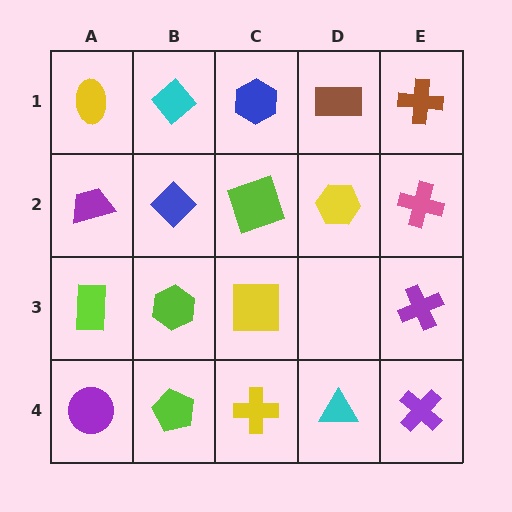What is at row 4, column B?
A lime pentagon.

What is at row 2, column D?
A yellow hexagon.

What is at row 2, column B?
A blue diamond.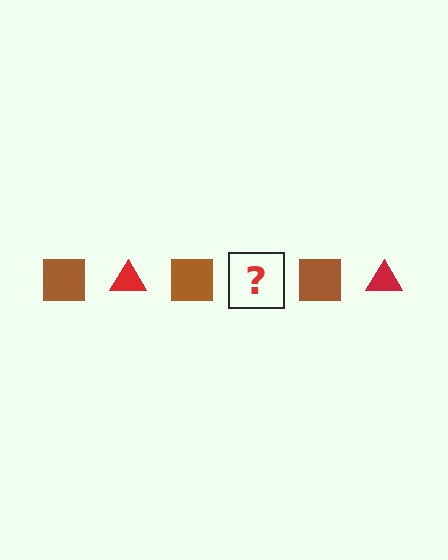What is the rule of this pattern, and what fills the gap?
The rule is that the pattern alternates between brown square and red triangle. The gap should be filled with a red triangle.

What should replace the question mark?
The question mark should be replaced with a red triangle.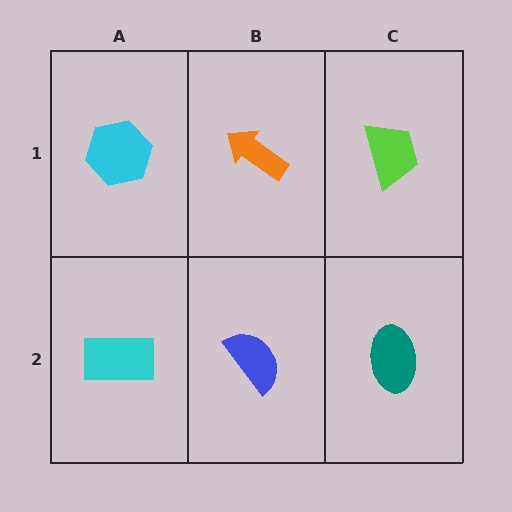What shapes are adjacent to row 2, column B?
An orange arrow (row 1, column B), a cyan rectangle (row 2, column A), a teal ellipse (row 2, column C).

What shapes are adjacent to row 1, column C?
A teal ellipse (row 2, column C), an orange arrow (row 1, column B).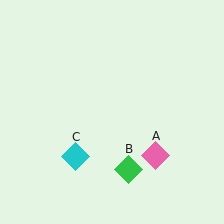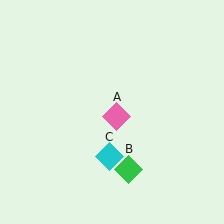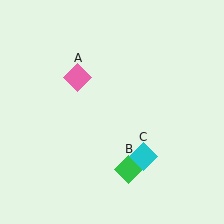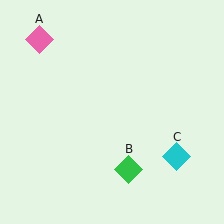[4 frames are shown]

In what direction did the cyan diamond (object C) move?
The cyan diamond (object C) moved right.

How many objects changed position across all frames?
2 objects changed position: pink diamond (object A), cyan diamond (object C).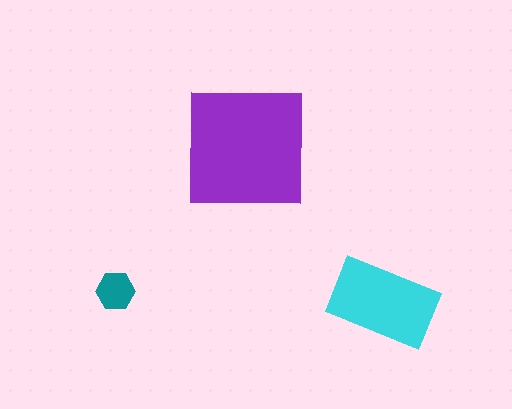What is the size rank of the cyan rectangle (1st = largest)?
2nd.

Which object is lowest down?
The cyan rectangle is bottommost.